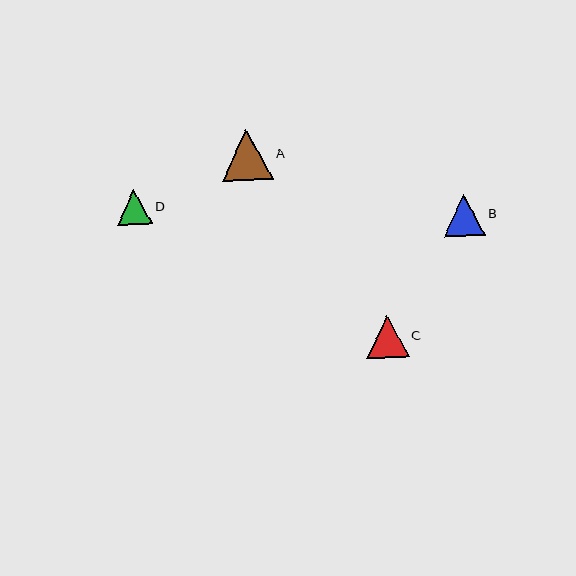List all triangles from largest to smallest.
From largest to smallest: A, C, B, D.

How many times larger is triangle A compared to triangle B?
Triangle A is approximately 1.2 times the size of triangle B.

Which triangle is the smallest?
Triangle D is the smallest with a size of approximately 35 pixels.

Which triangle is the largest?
Triangle A is the largest with a size of approximately 51 pixels.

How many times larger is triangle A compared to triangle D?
Triangle A is approximately 1.5 times the size of triangle D.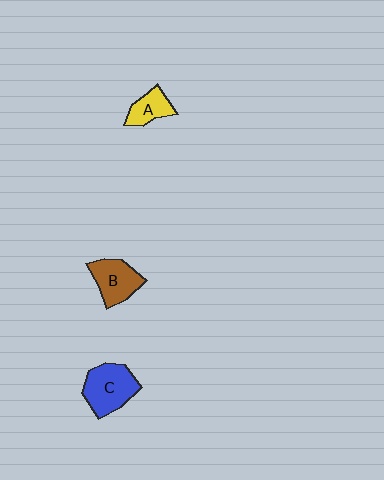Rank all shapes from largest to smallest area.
From largest to smallest: C (blue), B (brown), A (yellow).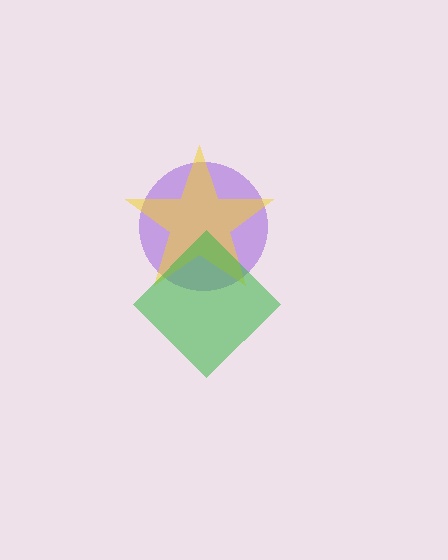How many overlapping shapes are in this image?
There are 3 overlapping shapes in the image.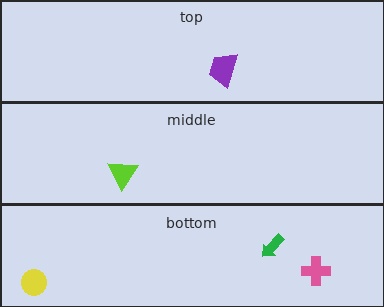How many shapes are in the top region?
1.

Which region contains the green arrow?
The bottom region.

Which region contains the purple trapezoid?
The top region.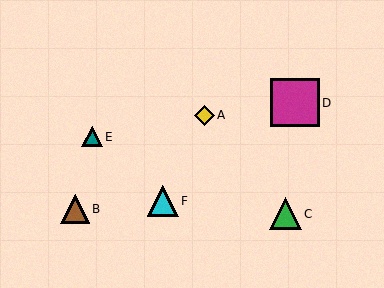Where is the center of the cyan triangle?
The center of the cyan triangle is at (163, 201).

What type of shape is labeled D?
Shape D is a magenta square.